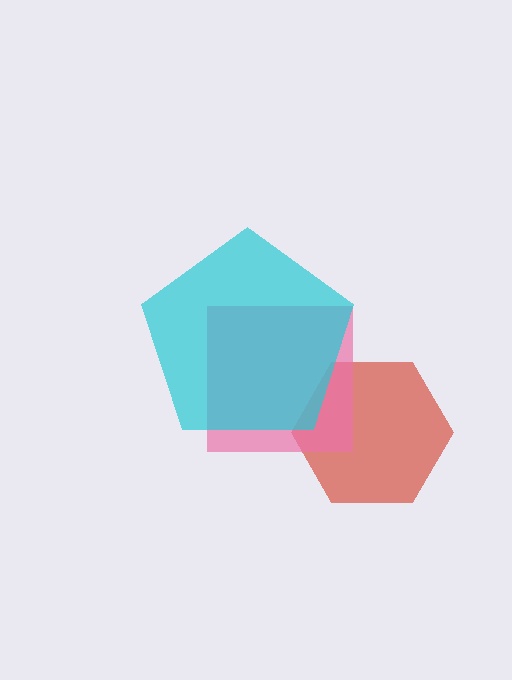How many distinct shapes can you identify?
There are 3 distinct shapes: a red hexagon, a pink square, a cyan pentagon.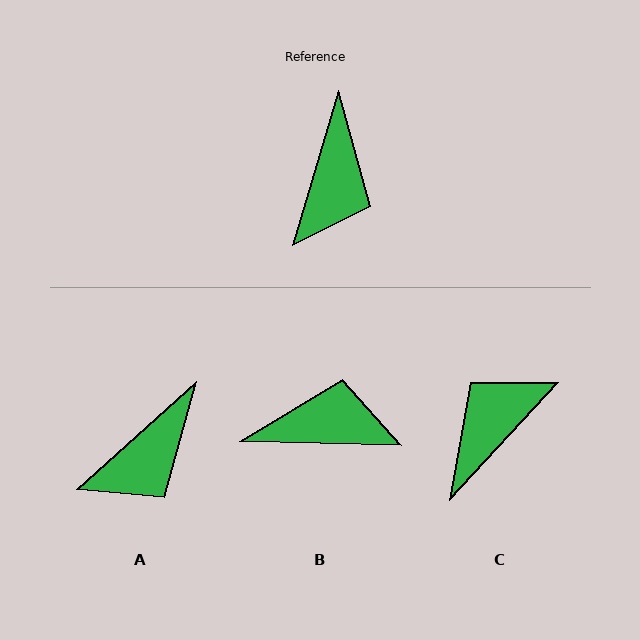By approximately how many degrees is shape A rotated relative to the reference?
Approximately 31 degrees clockwise.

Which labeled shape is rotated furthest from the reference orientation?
C, about 154 degrees away.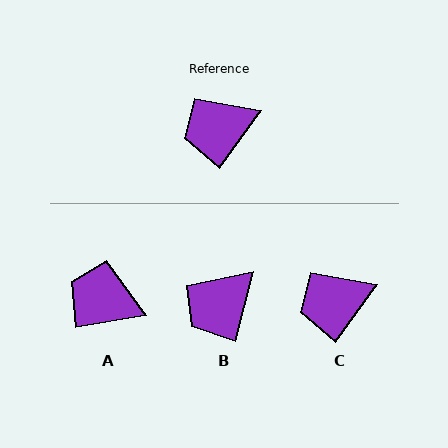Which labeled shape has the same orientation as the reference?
C.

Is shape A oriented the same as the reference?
No, it is off by about 45 degrees.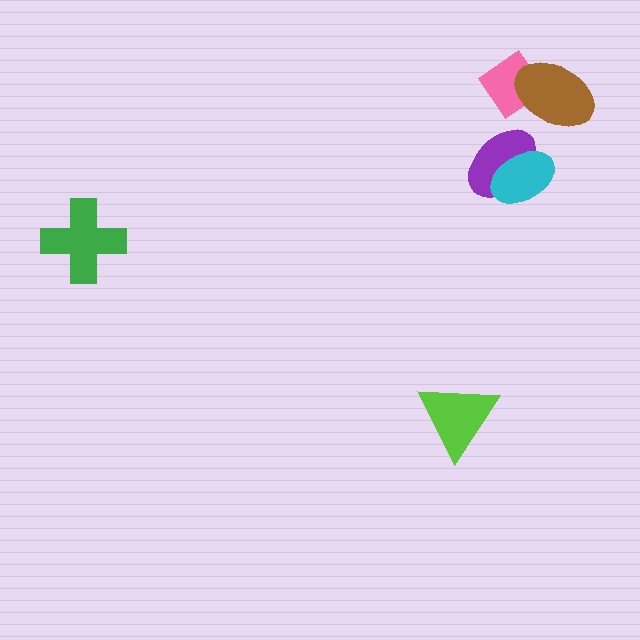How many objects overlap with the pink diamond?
1 object overlaps with the pink diamond.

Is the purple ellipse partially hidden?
Yes, it is partially covered by another shape.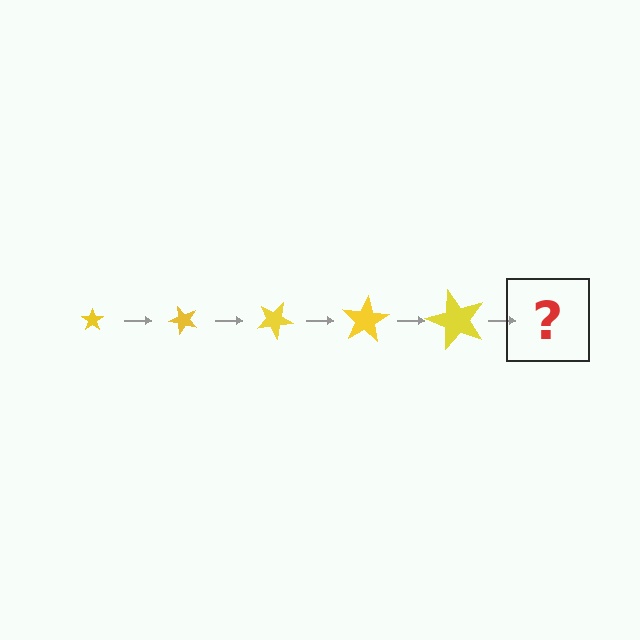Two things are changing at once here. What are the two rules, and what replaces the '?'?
The two rules are that the star grows larger each step and it rotates 50 degrees each step. The '?' should be a star, larger than the previous one and rotated 250 degrees from the start.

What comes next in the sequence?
The next element should be a star, larger than the previous one and rotated 250 degrees from the start.